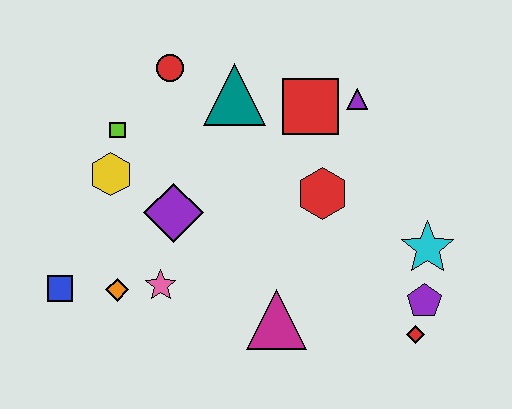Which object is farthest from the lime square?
The red diamond is farthest from the lime square.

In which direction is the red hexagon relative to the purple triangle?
The red hexagon is below the purple triangle.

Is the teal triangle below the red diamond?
No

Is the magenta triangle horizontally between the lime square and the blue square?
No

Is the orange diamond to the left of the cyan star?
Yes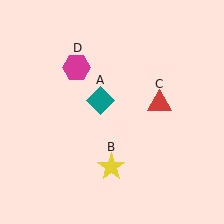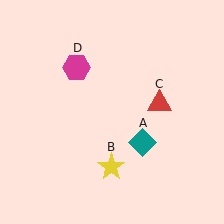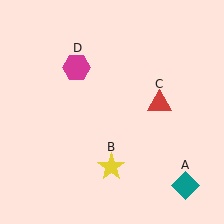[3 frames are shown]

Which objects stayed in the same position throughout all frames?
Yellow star (object B) and red triangle (object C) and magenta hexagon (object D) remained stationary.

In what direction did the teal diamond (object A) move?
The teal diamond (object A) moved down and to the right.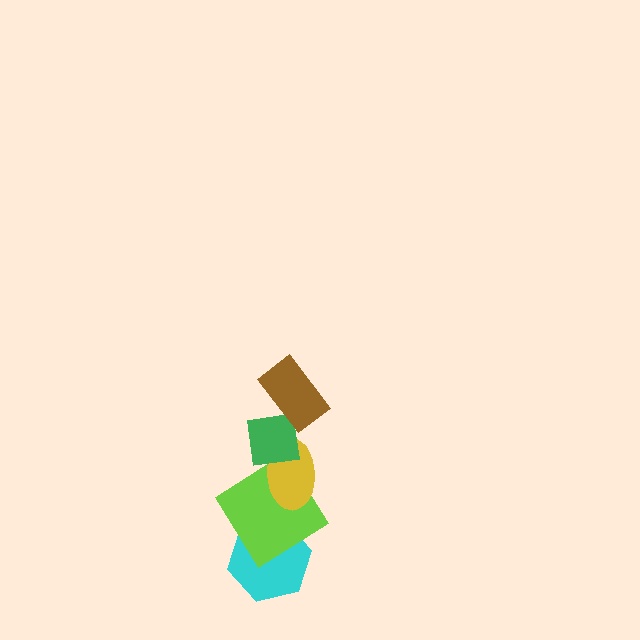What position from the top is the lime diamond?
The lime diamond is 4th from the top.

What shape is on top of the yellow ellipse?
The green square is on top of the yellow ellipse.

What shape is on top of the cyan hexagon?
The lime diamond is on top of the cyan hexagon.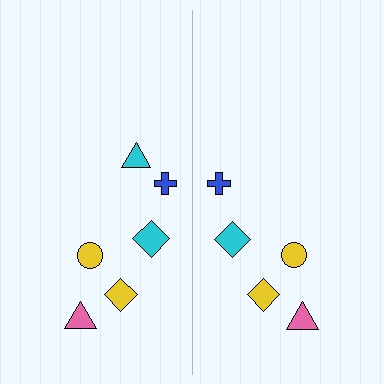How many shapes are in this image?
There are 11 shapes in this image.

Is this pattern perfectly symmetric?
No, the pattern is not perfectly symmetric. A cyan triangle is missing from the right side.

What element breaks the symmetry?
A cyan triangle is missing from the right side.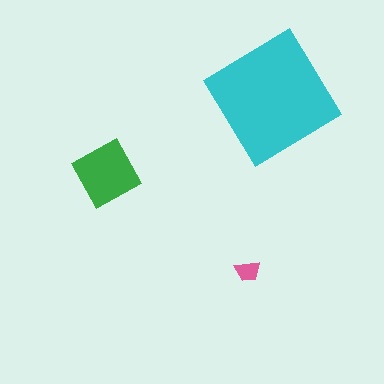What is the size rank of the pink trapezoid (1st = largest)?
3rd.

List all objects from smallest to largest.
The pink trapezoid, the green diamond, the cyan diamond.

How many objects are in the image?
There are 3 objects in the image.